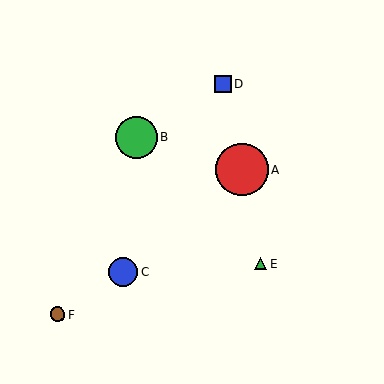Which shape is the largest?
The red circle (labeled A) is the largest.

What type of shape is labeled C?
Shape C is a blue circle.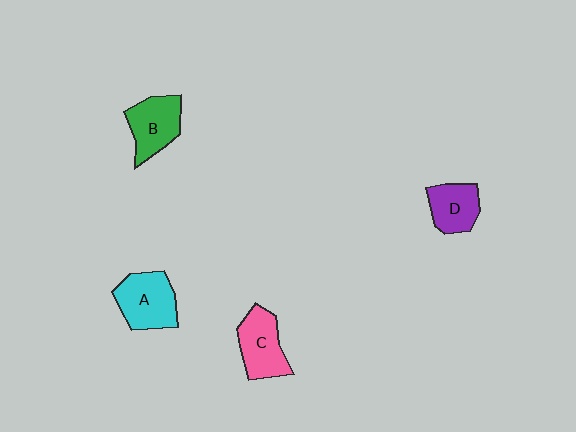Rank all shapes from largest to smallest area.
From largest to smallest: A (cyan), C (pink), B (green), D (purple).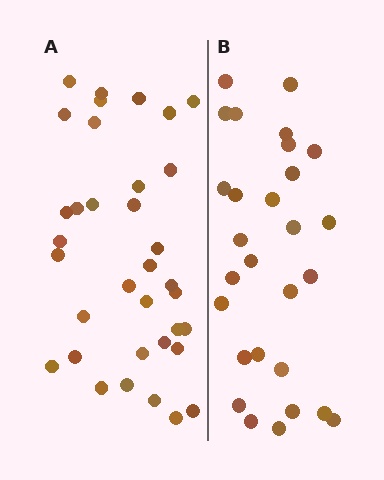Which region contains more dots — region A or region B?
Region A (the left region) has more dots.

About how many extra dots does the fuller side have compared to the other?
Region A has roughly 8 or so more dots than region B.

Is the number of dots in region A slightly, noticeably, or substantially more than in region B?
Region A has noticeably more, but not dramatically so. The ratio is roughly 1.2 to 1.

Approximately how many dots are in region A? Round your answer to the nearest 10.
About 40 dots. (The exact count is 35, which rounds to 40.)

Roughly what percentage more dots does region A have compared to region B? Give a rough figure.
About 25% more.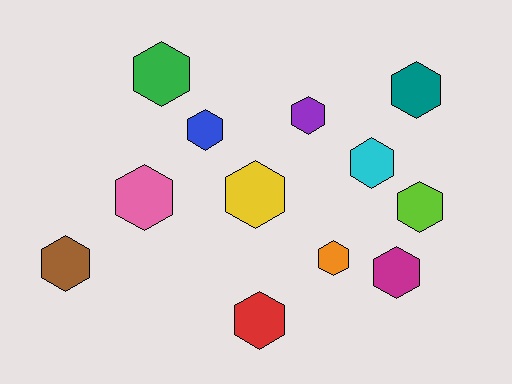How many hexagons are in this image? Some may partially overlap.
There are 12 hexagons.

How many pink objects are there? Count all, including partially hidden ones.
There is 1 pink object.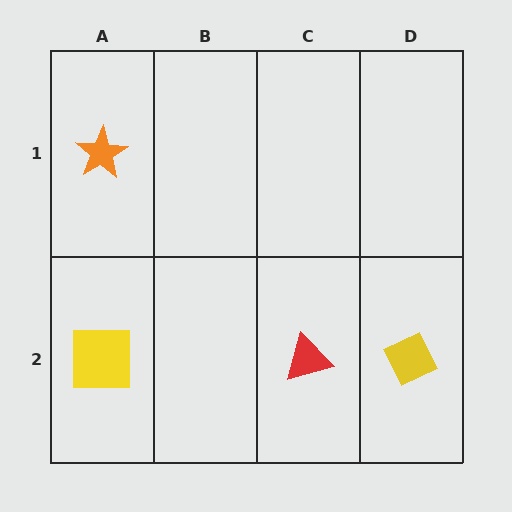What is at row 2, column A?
A yellow square.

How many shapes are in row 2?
3 shapes.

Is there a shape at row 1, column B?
No, that cell is empty.